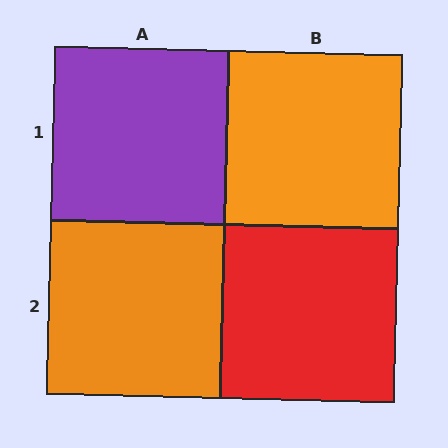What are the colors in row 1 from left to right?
Purple, orange.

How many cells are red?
1 cell is red.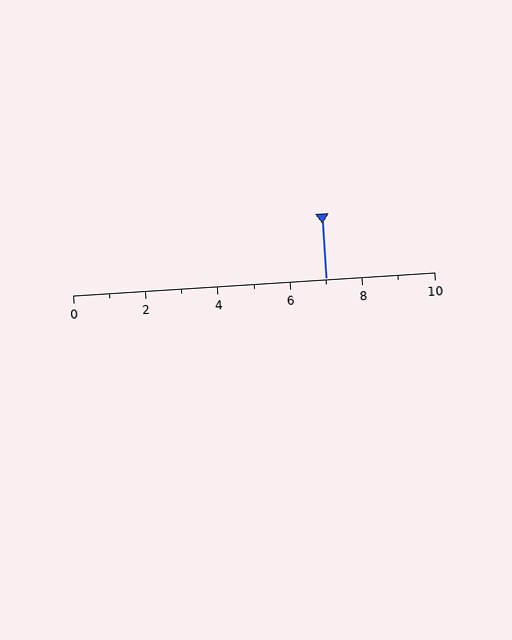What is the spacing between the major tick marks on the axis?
The major ticks are spaced 2 apart.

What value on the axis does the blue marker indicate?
The marker indicates approximately 7.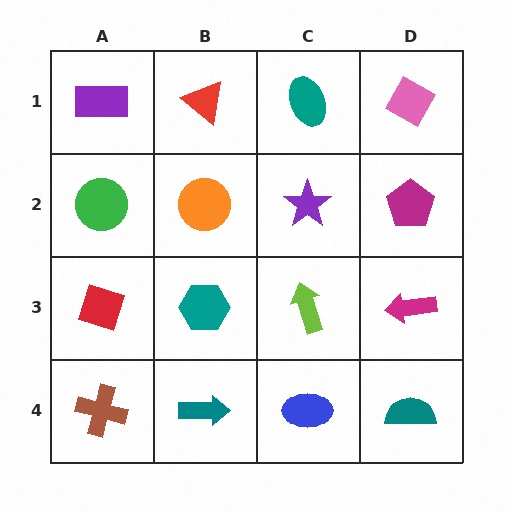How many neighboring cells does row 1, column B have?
3.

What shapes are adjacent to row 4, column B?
A teal hexagon (row 3, column B), a brown cross (row 4, column A), a blue ellipse (row 4, column C).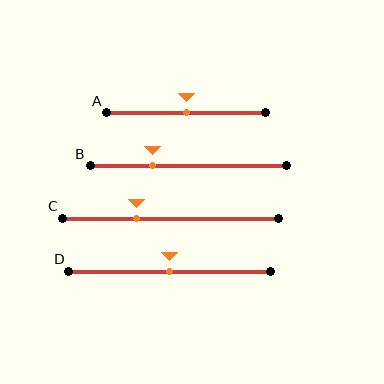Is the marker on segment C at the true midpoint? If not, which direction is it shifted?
No, the marker on segment C is shifted to the left by about 16% of the segment length.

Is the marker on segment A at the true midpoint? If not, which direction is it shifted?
Yes, the marker on segment A is at the true midpoint.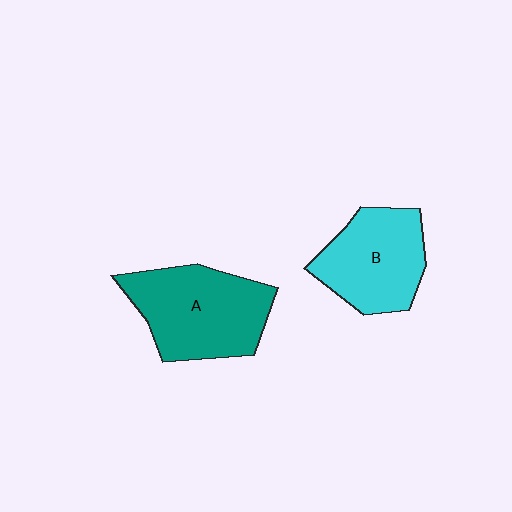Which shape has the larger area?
Shape A (teal).